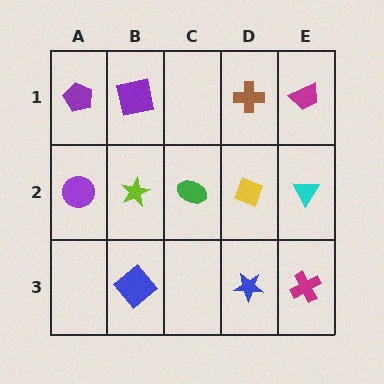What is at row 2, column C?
A green ellipse.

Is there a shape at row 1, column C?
No, that cell is empty.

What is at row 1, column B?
A purple square.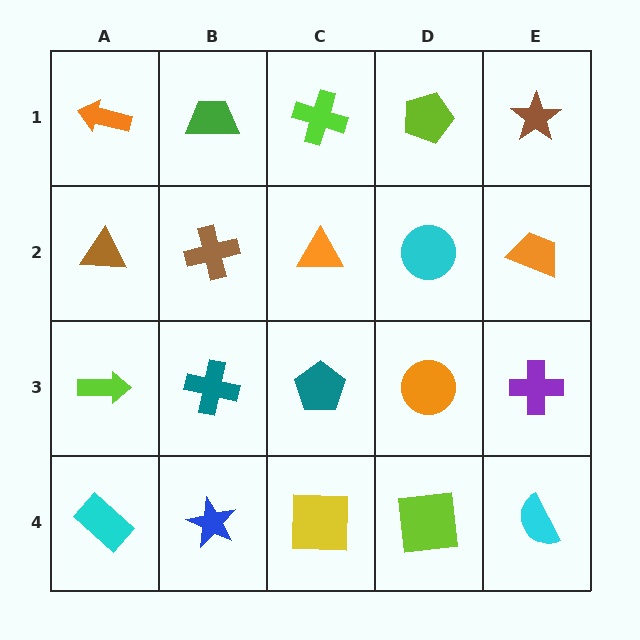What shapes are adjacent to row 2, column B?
A green trapezoid (row 1, column B), a teal cross (row 3, column B), a brown triangle (row 2, column A), an orange triangle (row 2, column C).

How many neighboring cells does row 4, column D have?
3.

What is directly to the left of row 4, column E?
A lime square.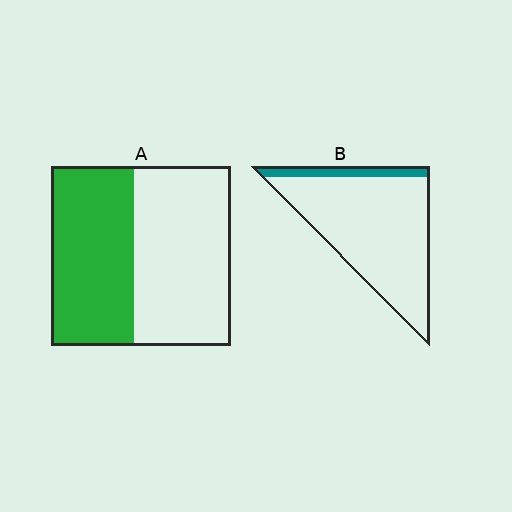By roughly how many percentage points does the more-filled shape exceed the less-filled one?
By roughly 35 percentage points (A over B).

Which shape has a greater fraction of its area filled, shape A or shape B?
Shape A.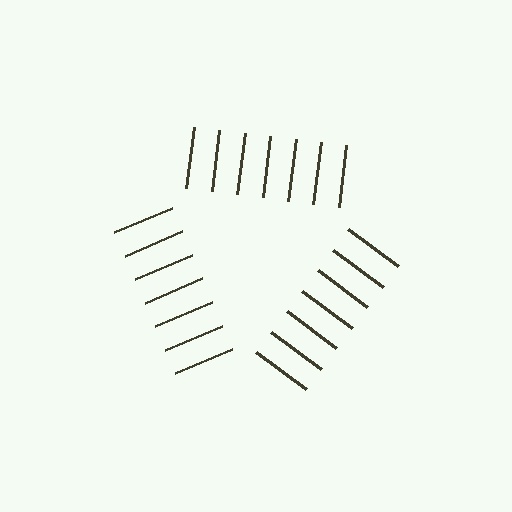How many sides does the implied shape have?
3 sides — the line-ends trace a triangle.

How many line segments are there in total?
21 — 7 along each of the 3 edges.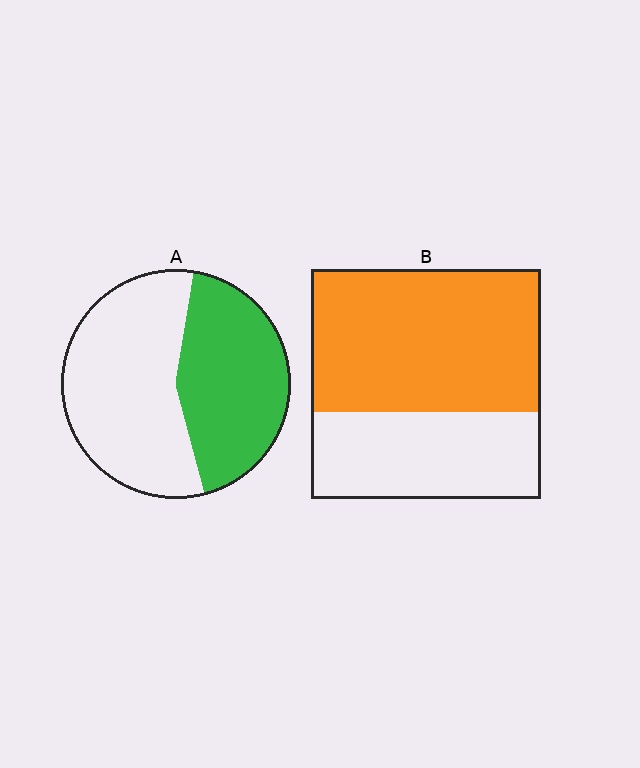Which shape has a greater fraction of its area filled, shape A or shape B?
Shape B.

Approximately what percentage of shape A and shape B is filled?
A is approximately 45% and B is approximately 60%.